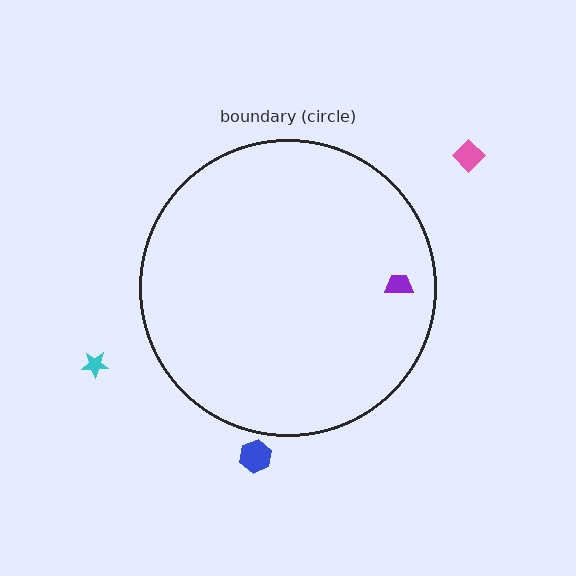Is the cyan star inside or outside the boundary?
Outside.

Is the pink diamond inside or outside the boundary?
Outside.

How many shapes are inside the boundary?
1 inside, 3 outside.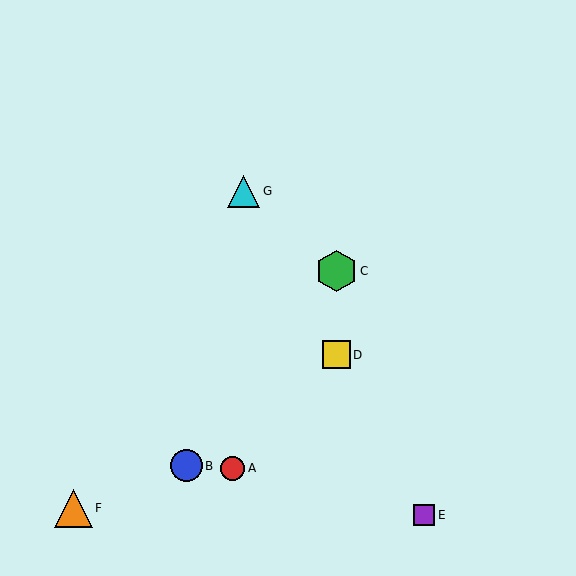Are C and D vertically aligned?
Yes, both are at x≈337.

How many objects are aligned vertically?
2 objects (C, D) are aligned vertically.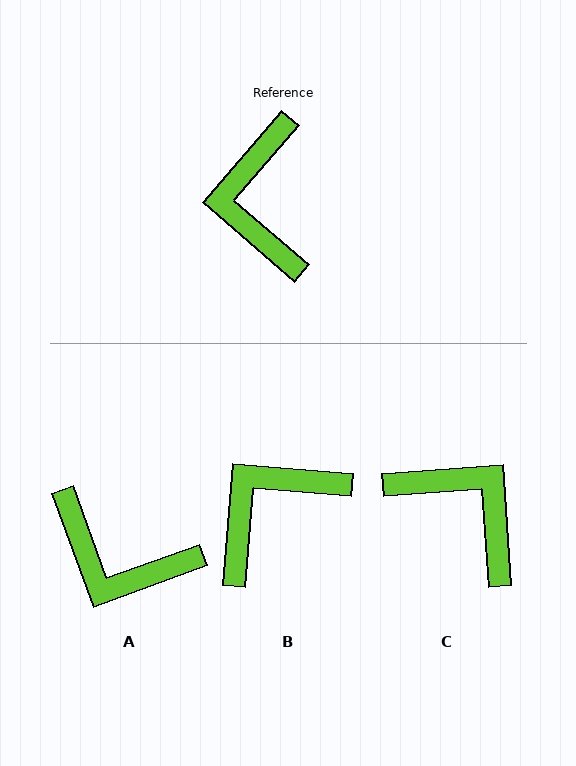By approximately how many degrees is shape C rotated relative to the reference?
Approximately 135 degrees clockwise.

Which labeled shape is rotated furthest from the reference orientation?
C, about 135 degrees away.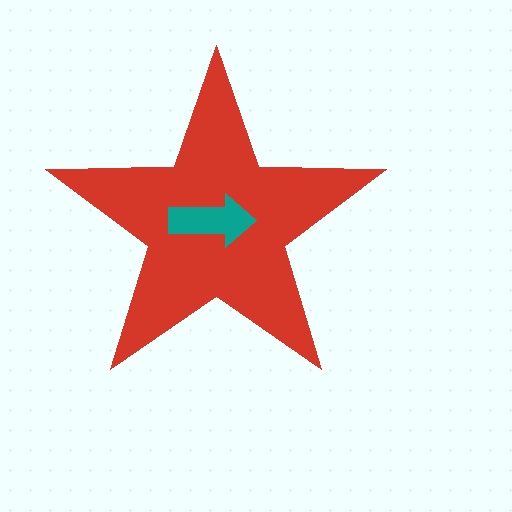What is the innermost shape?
The teal arrow.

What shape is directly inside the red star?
The teal arrow.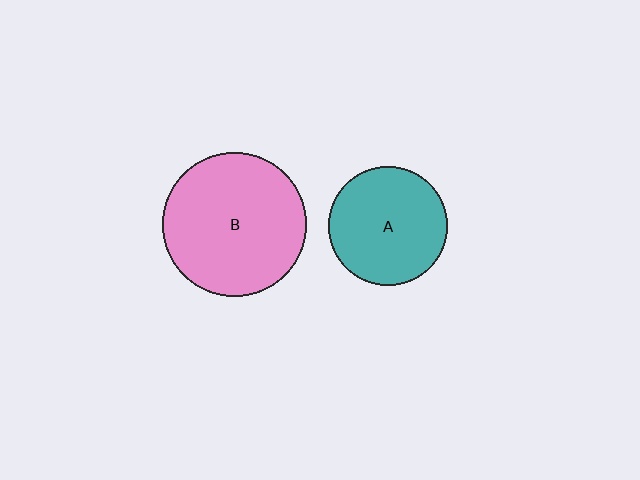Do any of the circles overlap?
No, none of the circles overlap.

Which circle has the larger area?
Circle B (pink).